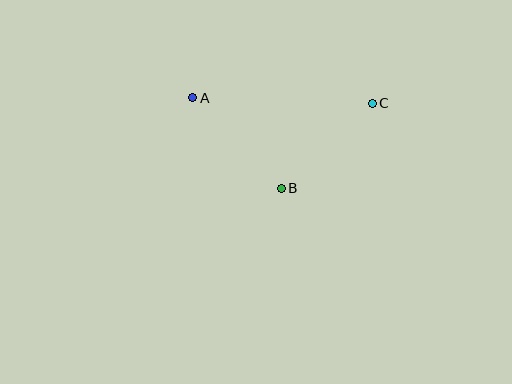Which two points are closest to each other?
Points B and C are closest to each other.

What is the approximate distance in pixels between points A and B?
The distance between A and B is approximately 126 pixels.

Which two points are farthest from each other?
Points A and C are farthest from each other.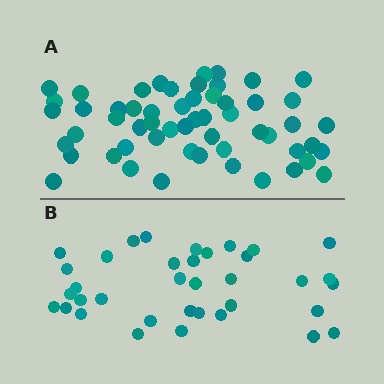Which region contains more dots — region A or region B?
Region A (the top region) has more dots.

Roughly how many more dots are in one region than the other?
Region A has approximately 20 more dots than region B.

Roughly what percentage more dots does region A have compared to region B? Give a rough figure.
About 55% more.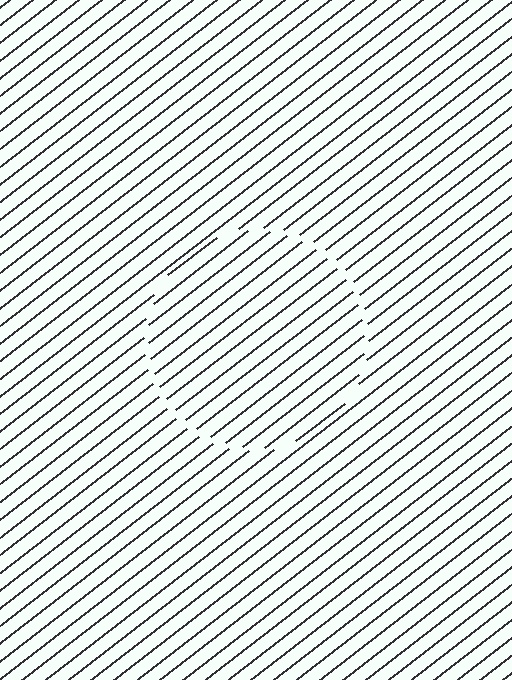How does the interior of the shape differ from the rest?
The interior of the shape contains the same grating, shifted by half a period — the contour is defined by the phase discontinuity where line-ends from the inner and outer gratings abut.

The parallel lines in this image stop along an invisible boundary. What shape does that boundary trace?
An illusory circle. The interior of the shape contains the same grating, shifted by half a period — the contour is defined by the phase discontinuity where line-ends from the inner and outer gratings abut.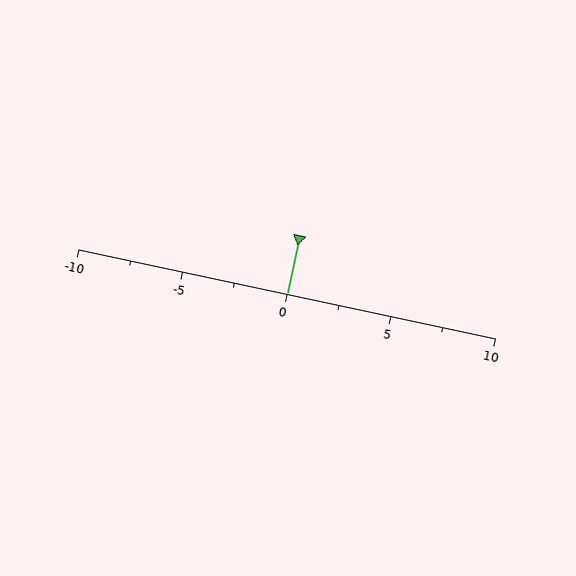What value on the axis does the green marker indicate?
The marker indicates approximately 0.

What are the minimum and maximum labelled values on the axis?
The axis runs from -10 to 10.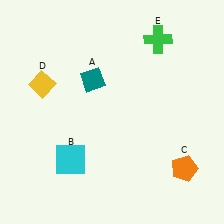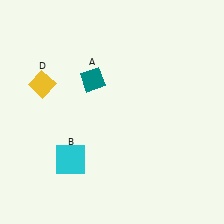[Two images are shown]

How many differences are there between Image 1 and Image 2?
There are 2 differences between the two images.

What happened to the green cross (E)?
The green cross (E) was removed in Image 2. It was in the top-right area of Image 1.